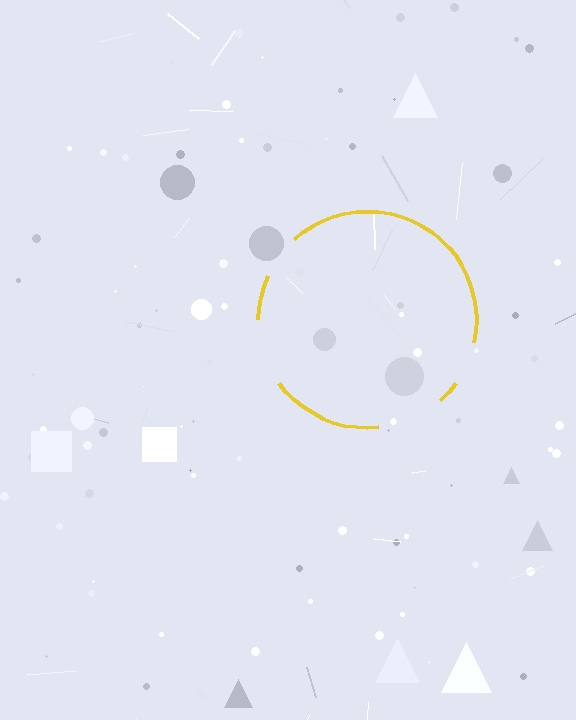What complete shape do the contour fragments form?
The contour fragments form a circle.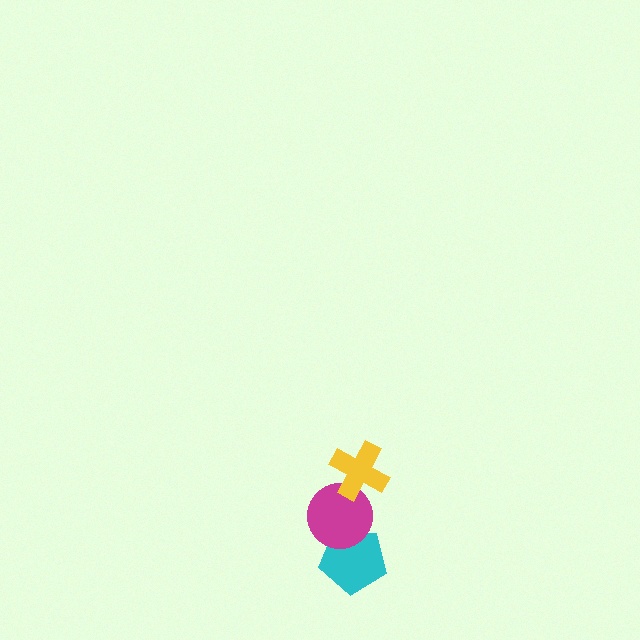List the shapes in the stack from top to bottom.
From top to bottom: the yellow cross, the magenta circle, the cyan pentagon.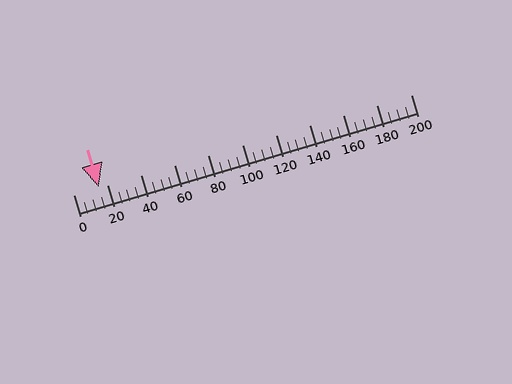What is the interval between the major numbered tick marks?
The major tick marks are spaced 20 units apart.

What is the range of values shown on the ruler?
The ruler shows values from 0 to 200.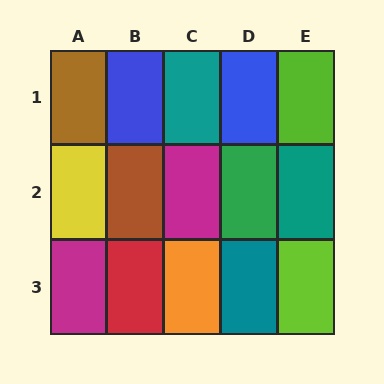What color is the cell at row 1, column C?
Teal.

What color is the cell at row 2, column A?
Yellow.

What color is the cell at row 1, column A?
Brown.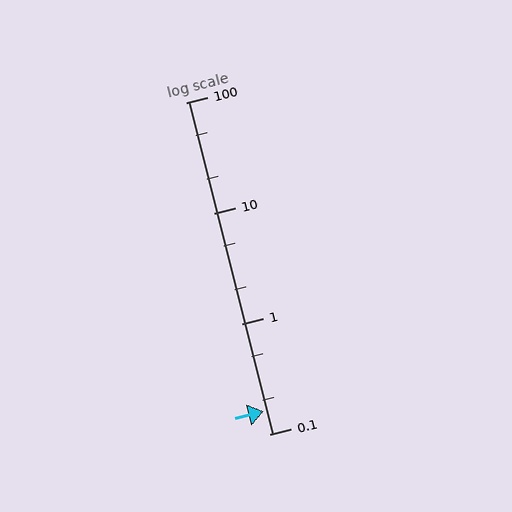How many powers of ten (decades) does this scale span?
The scale spans 3 decades, from 0.1 to 100.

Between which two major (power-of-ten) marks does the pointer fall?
The pointer is between 0.1 and 1.